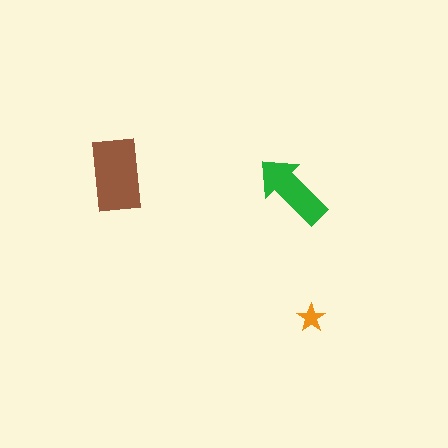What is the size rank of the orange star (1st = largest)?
3rd.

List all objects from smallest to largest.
The orange star, the green arrow, the brown rectangle.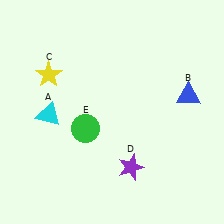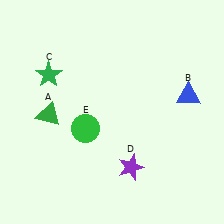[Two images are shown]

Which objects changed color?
A changed from cyan to green. C changed from yellow to green.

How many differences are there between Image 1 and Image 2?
There are 2 differences between the two images.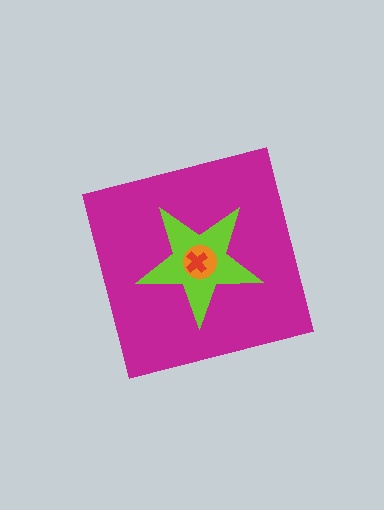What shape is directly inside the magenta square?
The lime star.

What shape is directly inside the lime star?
The orange circle.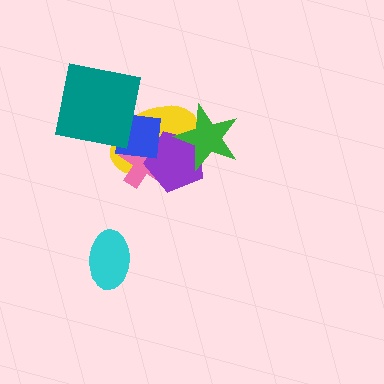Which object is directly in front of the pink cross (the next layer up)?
The purple pentagon is directly in front of the pink cross.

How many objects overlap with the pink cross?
3 objects overlap with the pink cross.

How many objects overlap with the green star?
2 objects overlap with the green star.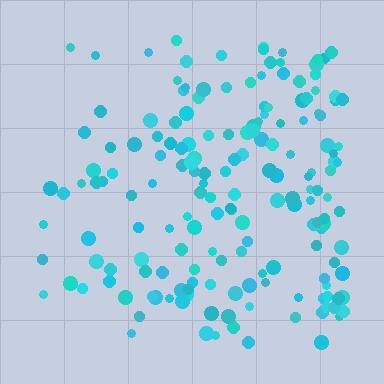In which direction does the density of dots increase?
From left to right, with the right side densest.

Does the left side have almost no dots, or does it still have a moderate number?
Still a moderate number, just noticeably fewer than the right.